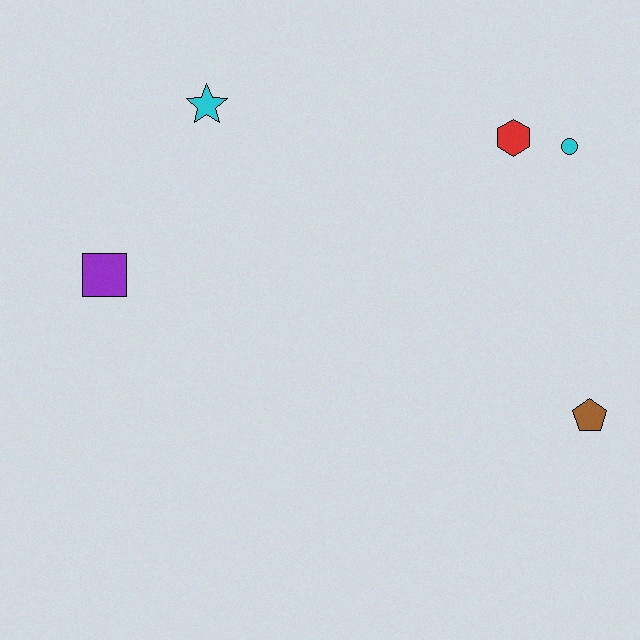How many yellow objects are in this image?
There are no yellow objects.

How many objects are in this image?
There are 5 objects.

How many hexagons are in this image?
There is 1 hexagon.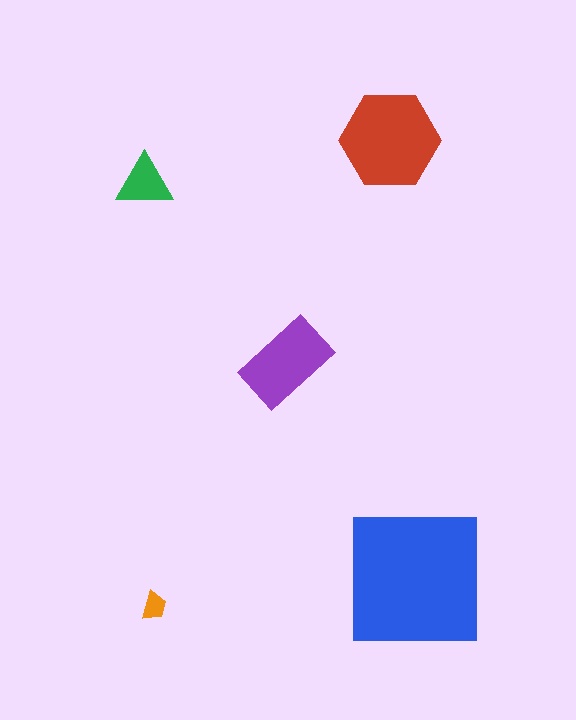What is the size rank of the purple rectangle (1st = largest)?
3rd.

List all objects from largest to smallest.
The blue square, the red hexagon, the purple rectangle, the green triangle, the orange trapezoid.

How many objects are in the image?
There are 5 objects in the image.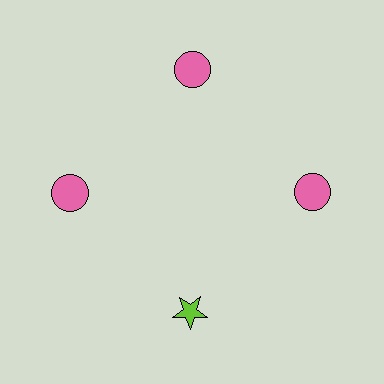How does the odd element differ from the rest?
It differs in both color (lime instead of pink) and shape (star instead of circle).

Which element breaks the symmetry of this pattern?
The lime star at roughly the 6 o'clock position breaks the symmetry. All other shapes are pink circles.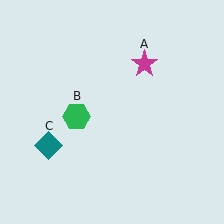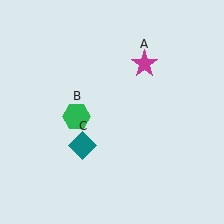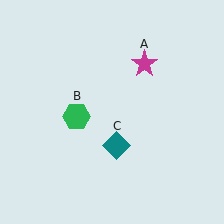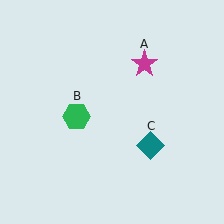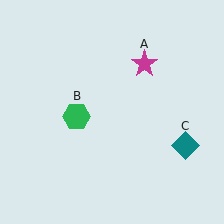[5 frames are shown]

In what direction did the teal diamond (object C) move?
The teal diamond (object C) moved right.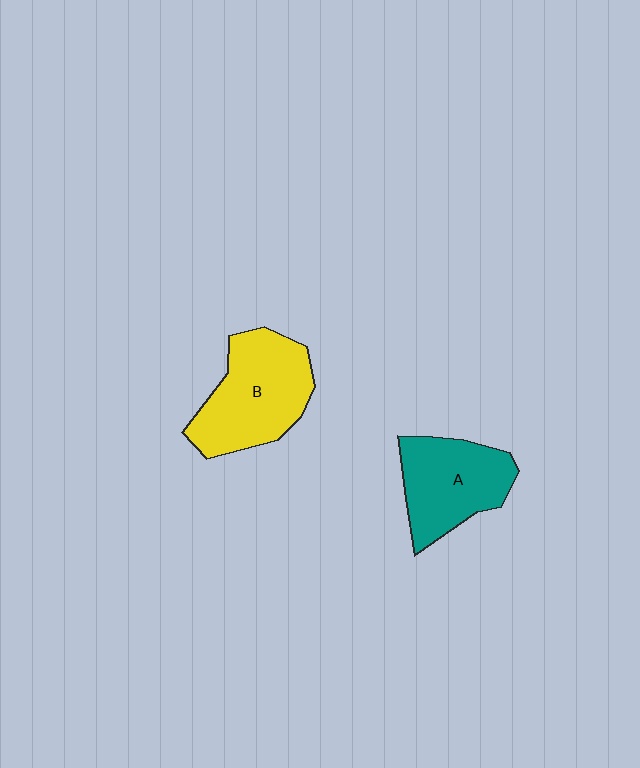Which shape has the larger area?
Shape B (yellow).